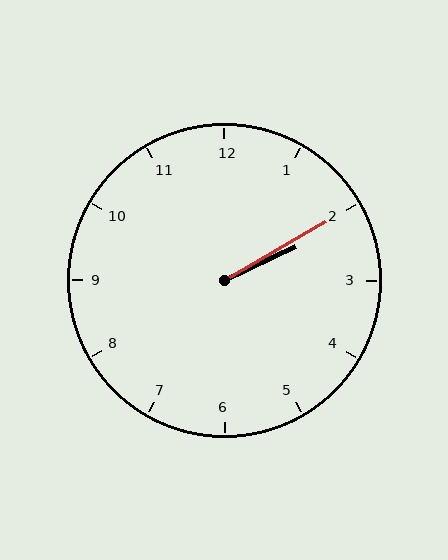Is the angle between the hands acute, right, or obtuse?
It is acute.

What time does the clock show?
2:10.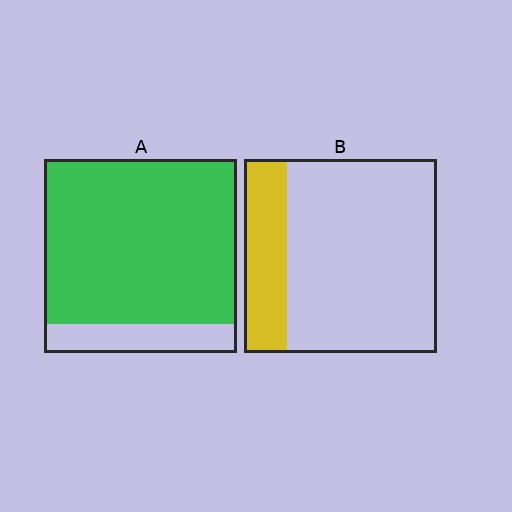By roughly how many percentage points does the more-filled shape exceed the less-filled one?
By roughly 65 percentage points (A over B).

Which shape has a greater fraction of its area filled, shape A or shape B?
Shape A.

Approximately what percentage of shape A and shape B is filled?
A is approximately 85% and B is approximately 20%.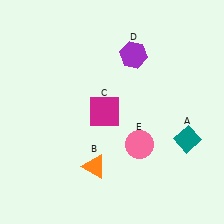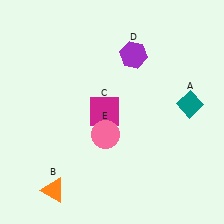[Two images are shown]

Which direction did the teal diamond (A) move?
The teal diamond (A) moved up.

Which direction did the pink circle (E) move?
The pink circle (E) moved left.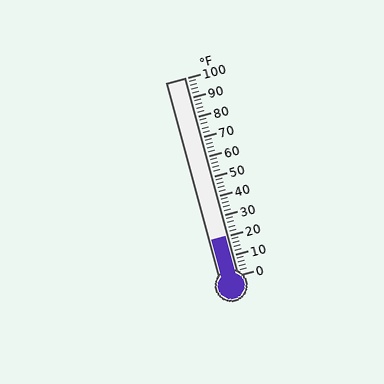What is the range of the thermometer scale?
The thermometer scale ranges from 0°F to 100°F.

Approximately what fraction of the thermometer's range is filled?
The thermometer is filled to approximately 20% of its range.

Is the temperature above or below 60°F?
The temperature is below 60°F.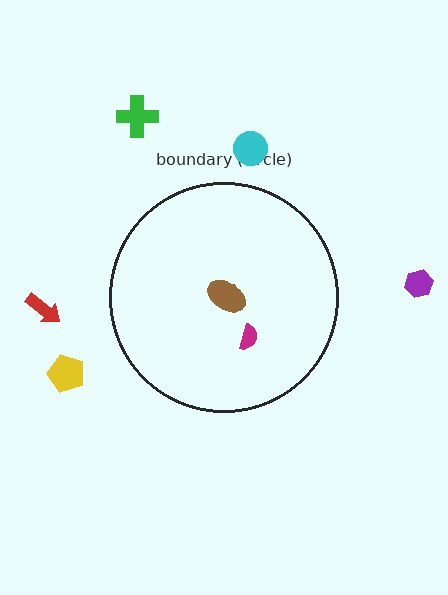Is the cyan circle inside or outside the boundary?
Outside.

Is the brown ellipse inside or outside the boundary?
Inside.